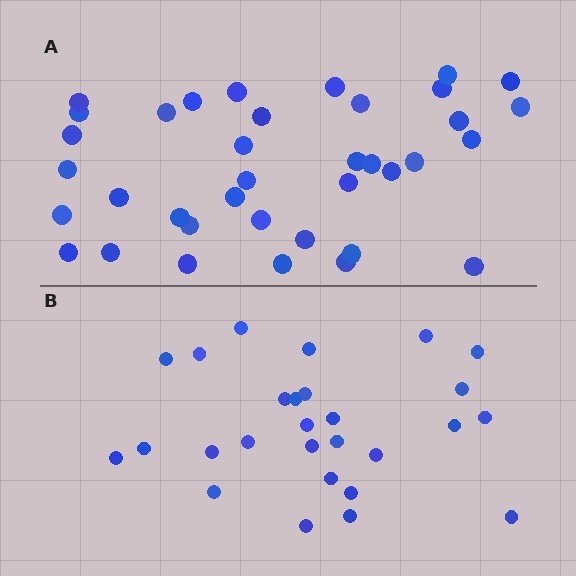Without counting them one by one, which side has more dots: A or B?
Region A (the top region) has more dots.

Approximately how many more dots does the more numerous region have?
Region A has roughly 10 or so more dots than region B.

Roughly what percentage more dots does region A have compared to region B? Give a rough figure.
About 35% more.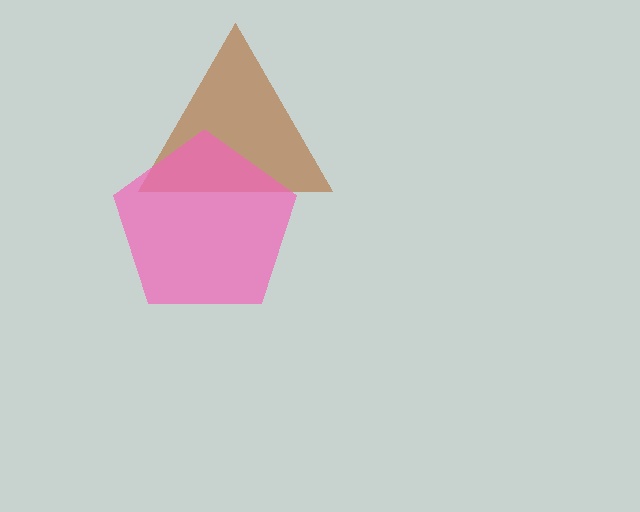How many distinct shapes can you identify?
There are 2 distinct shapes: a brown triangle, a pink pentagon.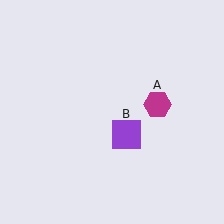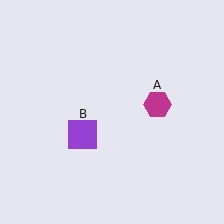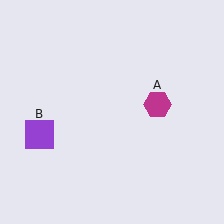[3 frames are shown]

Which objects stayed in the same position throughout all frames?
Magenta hexagon (object A) remained stationary.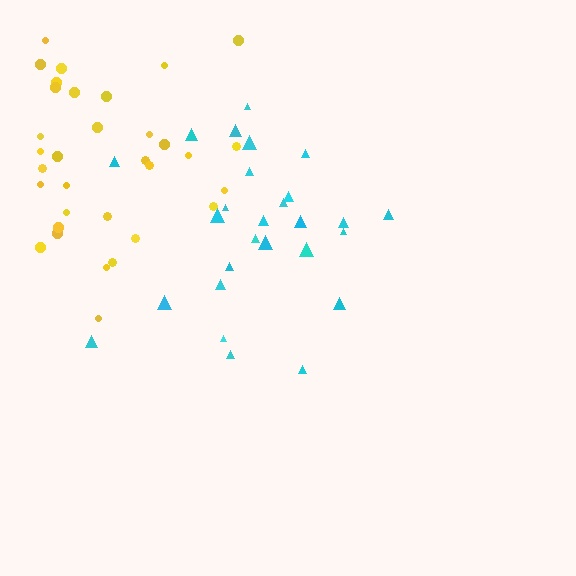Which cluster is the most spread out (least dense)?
Yellow.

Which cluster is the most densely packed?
Cyan.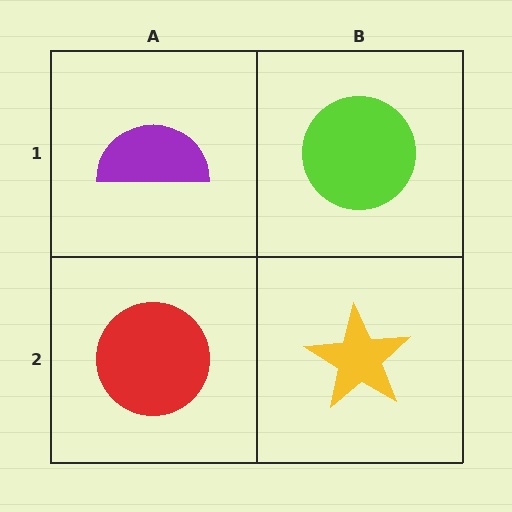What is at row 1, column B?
A lime circle.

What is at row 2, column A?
A red circle.